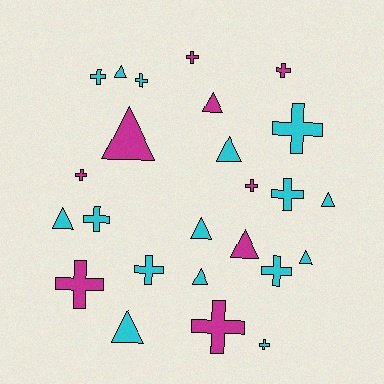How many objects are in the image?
There are 25 objects.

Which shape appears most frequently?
Cross, with 14 objects.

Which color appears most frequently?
Cyan, with 16 objects.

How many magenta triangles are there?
There are 3 magenta triangles.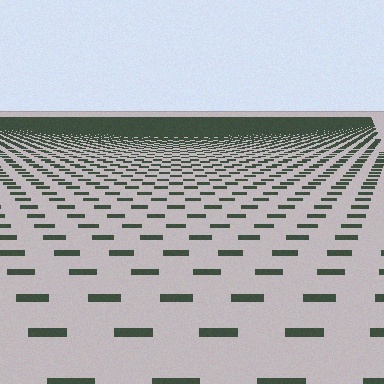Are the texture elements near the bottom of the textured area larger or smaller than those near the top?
Larger. Near the bottom, elements are closer to the viewer and appear at a bigger on-screen size.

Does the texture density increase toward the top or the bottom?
Density increases toward the top.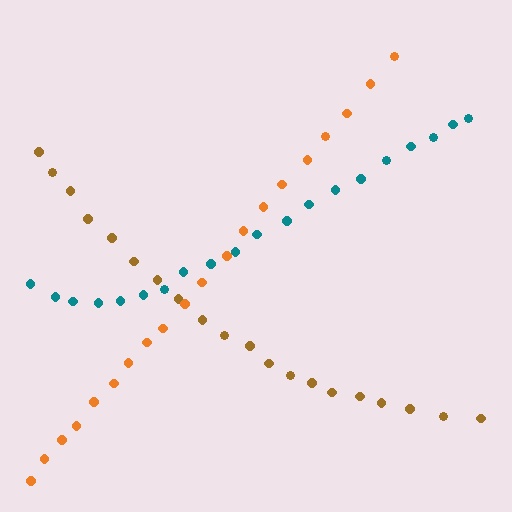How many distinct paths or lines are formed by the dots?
There are 3 distinct paths.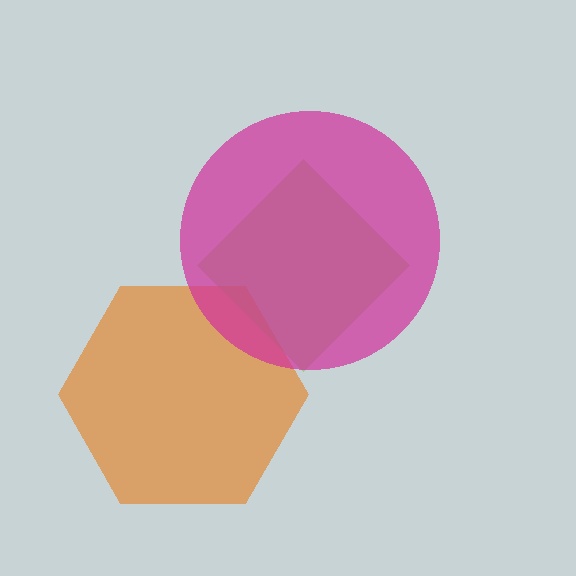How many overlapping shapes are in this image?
There are 3 overlapping shapes in the image.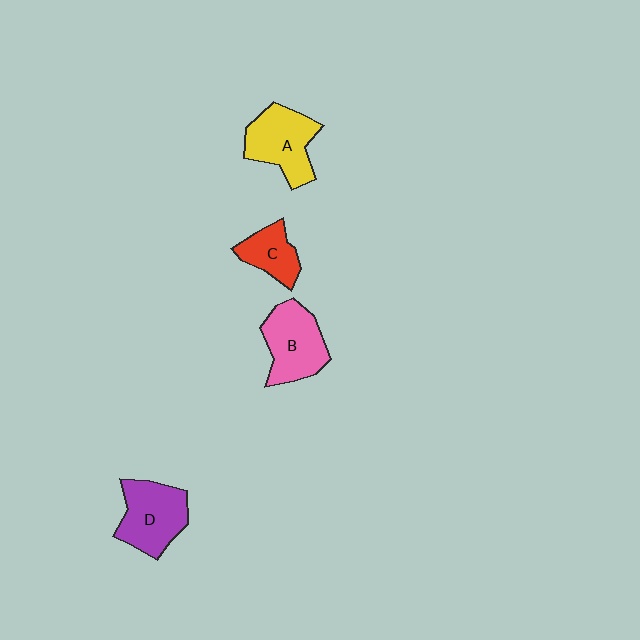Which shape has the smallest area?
Shape C (red).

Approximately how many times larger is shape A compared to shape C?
Approximately 1.6 times.